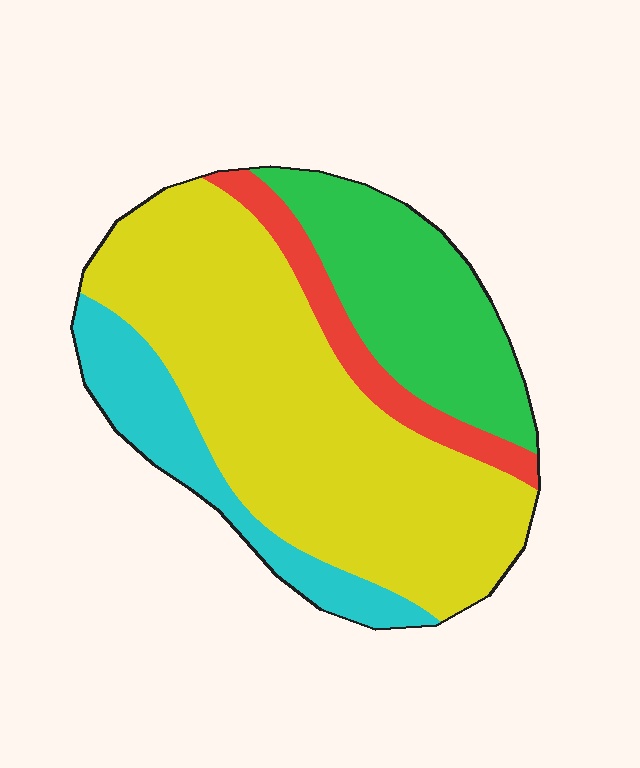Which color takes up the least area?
Red, at roughly 10%.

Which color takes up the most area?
Yellow, at roughly 55%.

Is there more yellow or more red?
Yellow.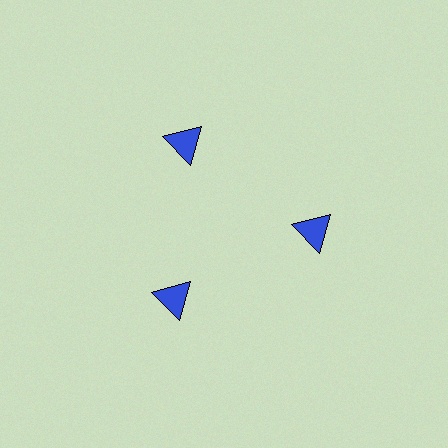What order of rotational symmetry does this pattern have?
This pattern has 3-fold rotational symmetry.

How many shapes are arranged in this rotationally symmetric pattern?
There are 3 shapes, arranged in 3 groups of 1.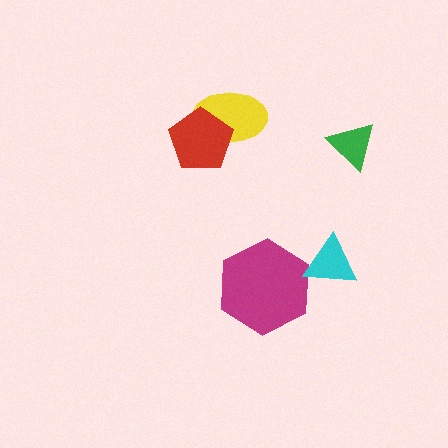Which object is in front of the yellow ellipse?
The red pentagon is in front of the yellow ellipse.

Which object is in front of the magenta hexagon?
The cyan triangle is in front of the magenta hexagon.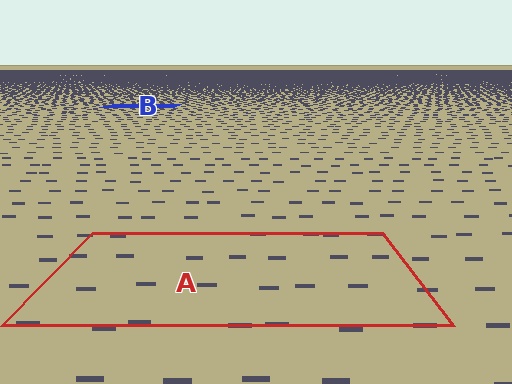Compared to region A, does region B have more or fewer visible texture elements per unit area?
Region B has more texture elements per unit area — they are packed more densely because it is farther away.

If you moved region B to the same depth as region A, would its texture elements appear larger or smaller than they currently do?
They would appear larger. At a closer depth, the same texture elements are projected at a bigger on-screen size.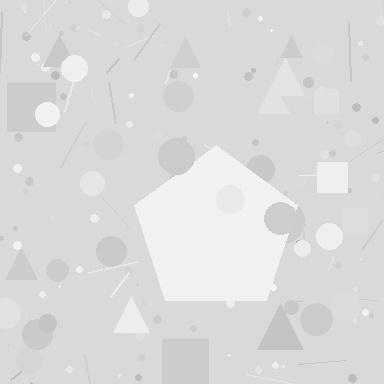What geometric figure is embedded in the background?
A pentagon is embedded in the background.